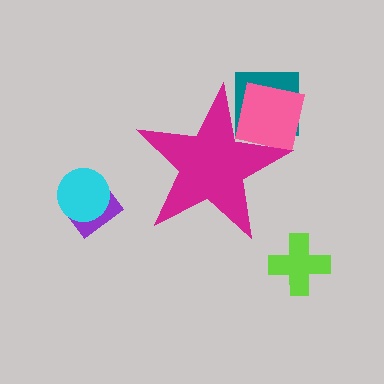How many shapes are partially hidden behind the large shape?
2 shapes are partially hidden.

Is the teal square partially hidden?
Yes, the teal square is partially hidden behind the magenta star.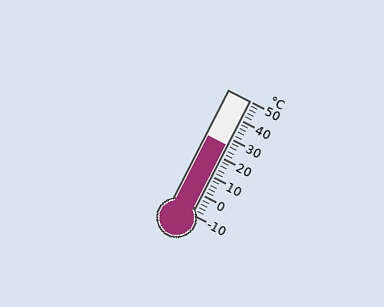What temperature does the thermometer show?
The thermometer shows approximately 26°C.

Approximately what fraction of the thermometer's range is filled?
The thermometer is filled to approximately 60% of its range.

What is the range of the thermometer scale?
The thermometer scale ranges from -10°C to 50°C.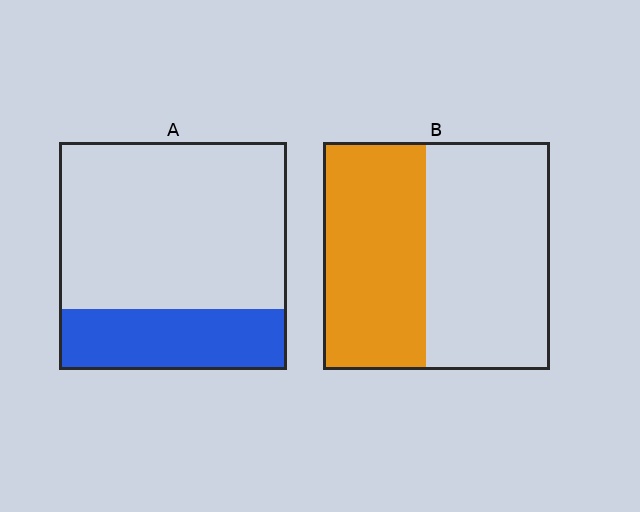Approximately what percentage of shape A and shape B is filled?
A is approximately 25% and B is approximately 45%.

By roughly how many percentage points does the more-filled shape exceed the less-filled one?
By roughly 20 percentage points (B over A).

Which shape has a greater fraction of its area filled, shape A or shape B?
Shape B.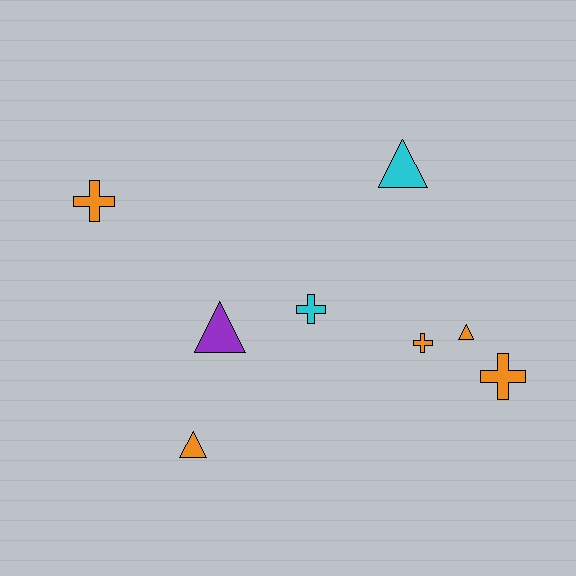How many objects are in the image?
There are 8 objects.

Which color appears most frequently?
Orange, with 5 objects.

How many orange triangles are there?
There are 2 orange triangles.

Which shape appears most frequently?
Cross, with 4 objects.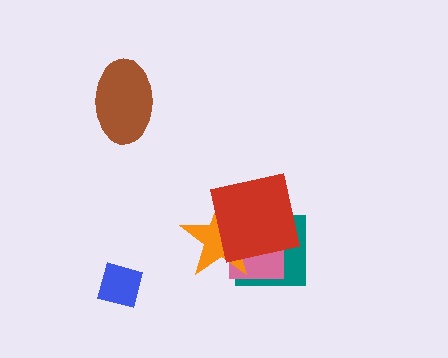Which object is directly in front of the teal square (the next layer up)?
The pink rectangle is directly in front of the teal square.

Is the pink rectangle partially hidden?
Yes, it is partially covered by another shape.